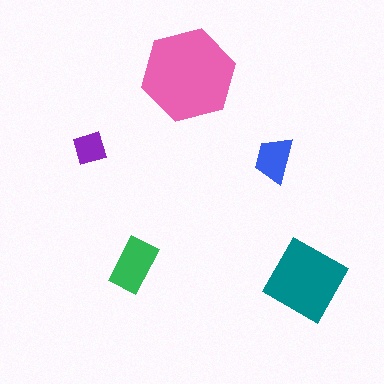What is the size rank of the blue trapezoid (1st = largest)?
4th.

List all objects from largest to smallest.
The pink hexagon, the teal diamond, the green rectangle, the blue trapezoid, the purple square.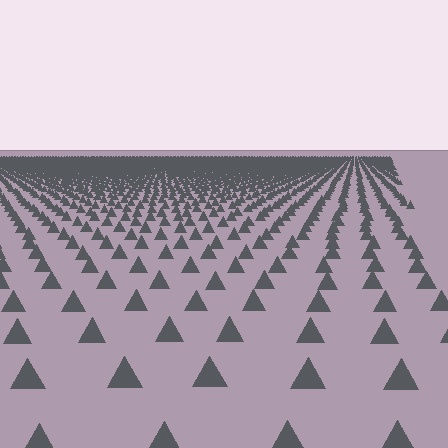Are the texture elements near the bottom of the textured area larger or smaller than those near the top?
Larger. Near the bottom, elements are closer to the viewer and appear at a bigger on-screen size.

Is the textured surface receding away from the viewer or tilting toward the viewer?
The surface is receding away from the viewer. Texture elements get smaller and denser toward the top.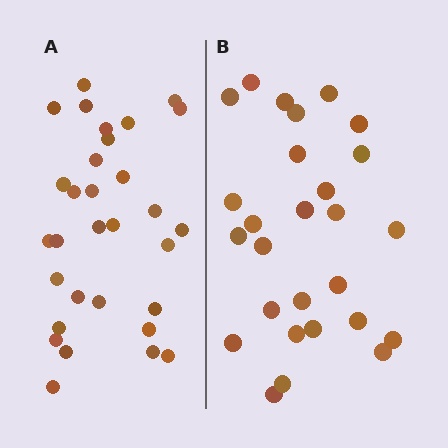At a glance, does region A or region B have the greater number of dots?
Region A (the left region) has more dots.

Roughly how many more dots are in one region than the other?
Region A has about 4 more dots than region B.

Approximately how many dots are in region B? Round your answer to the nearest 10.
About 30 dots. (The exact count is 27, which rounds to 30.)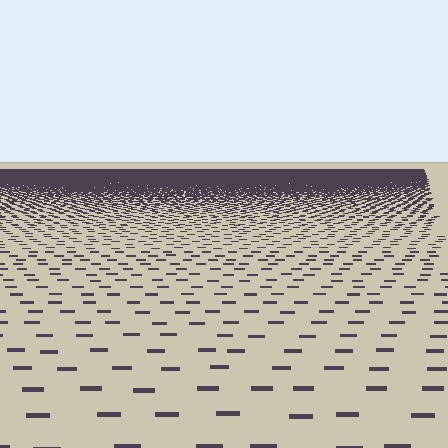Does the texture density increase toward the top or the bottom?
Density increases toward the top.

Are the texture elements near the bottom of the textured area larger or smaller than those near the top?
Larger. Near the bottom, elements are closer to the viewer and appear at a bigger on-screen size.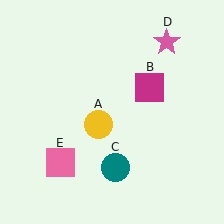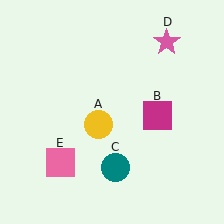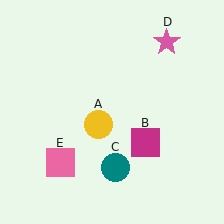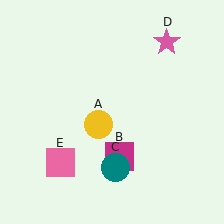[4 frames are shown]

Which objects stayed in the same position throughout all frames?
Yellow circle (object A) and teal circle (object C) and pink star (object D) and pink square (object E) remained stationary.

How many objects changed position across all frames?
1 object changed position: magenta square (object B).